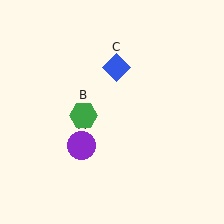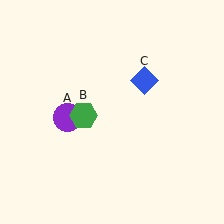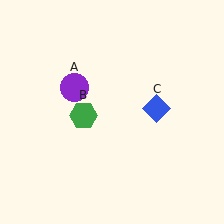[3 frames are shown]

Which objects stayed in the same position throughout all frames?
Green hexagon (object B) remained stationary.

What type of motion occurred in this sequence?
The purple circle (object A), blue diamond (object C) rotated clockwise around the center of the scene.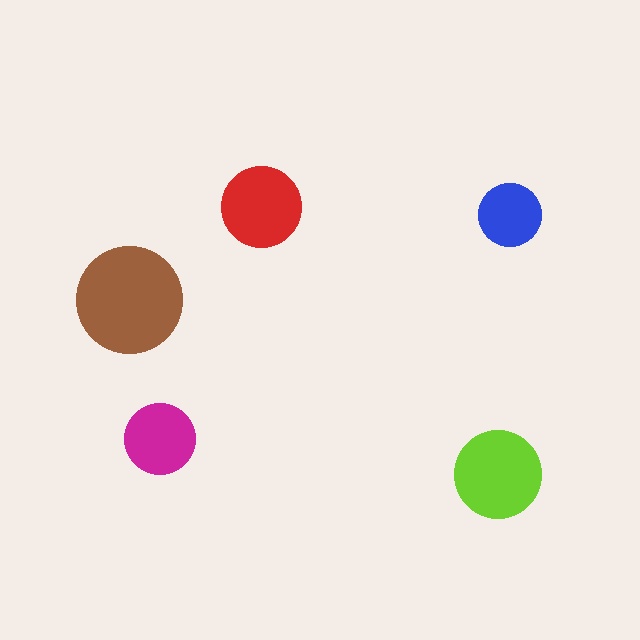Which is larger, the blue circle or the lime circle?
The lime one.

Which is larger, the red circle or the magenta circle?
The red one.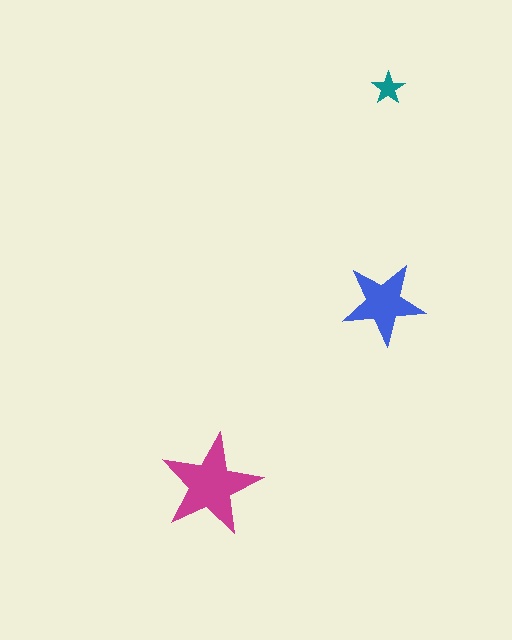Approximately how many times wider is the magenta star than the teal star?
About 3 times wider.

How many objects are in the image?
There are 3 objects in the image.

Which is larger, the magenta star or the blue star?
The magenta one.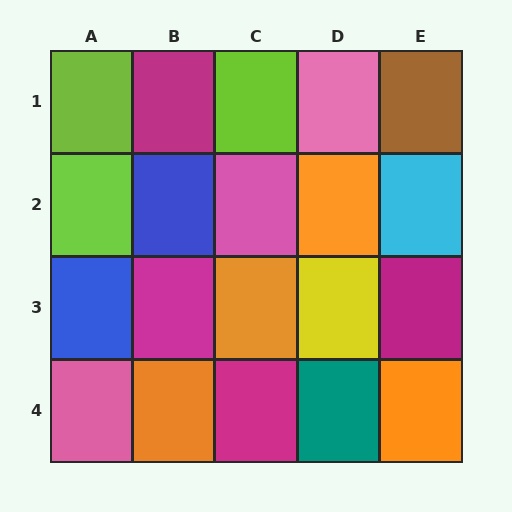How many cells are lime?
3 cells are lime.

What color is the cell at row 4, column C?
Magenta.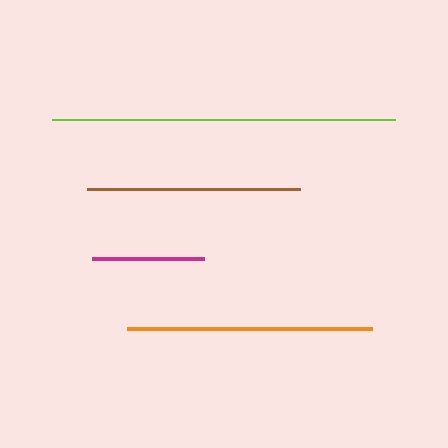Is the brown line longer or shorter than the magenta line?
The brown line is longer than the magenta line.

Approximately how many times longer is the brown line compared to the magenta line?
The brown line is approximately 1.9 times the length of the magenta line.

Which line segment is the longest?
The lime line is the longest at approximately 343 pixels.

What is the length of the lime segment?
The lime segment is approximately 343 pixels long.